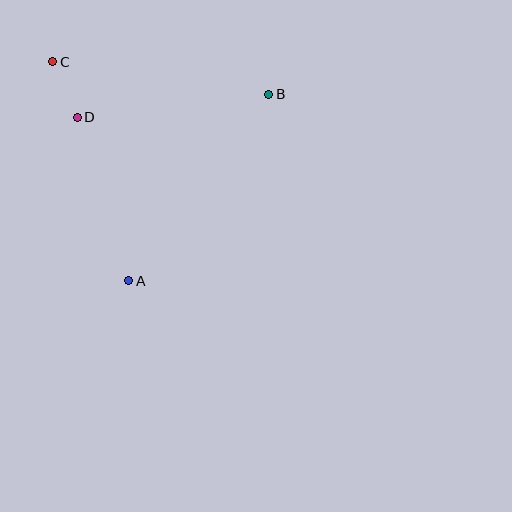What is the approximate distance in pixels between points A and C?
The distance between A and C is approximately 232 pixels.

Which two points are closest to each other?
Points C and D are closest to each other.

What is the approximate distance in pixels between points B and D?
The distance between B and D is approximately 193 pixels.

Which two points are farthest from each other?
Points A and B are farthest from each other.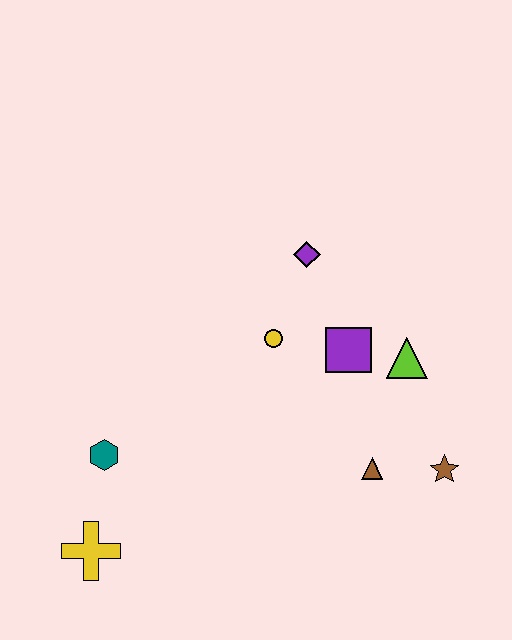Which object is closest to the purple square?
The lime triangle is closest to the purple square.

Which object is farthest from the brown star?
The yellow cross is farthest from the brown star.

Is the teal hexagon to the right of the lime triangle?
No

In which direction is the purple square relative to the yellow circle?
The purple square is to the right of the yellow circle.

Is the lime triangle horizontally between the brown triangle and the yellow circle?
No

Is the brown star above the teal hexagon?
No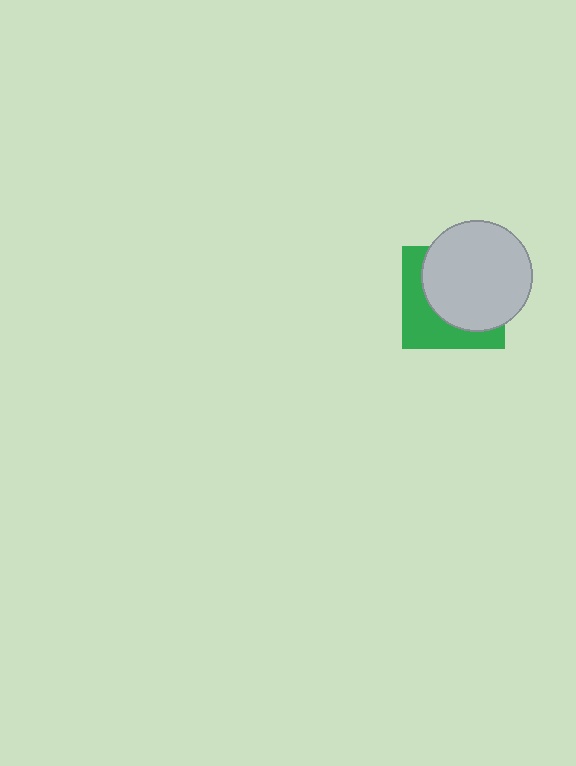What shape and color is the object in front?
The object in front is a light gray circle.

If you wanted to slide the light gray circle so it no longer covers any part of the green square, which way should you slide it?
Slide it toward the upper-right — that is the most direct way to separate the two shapes.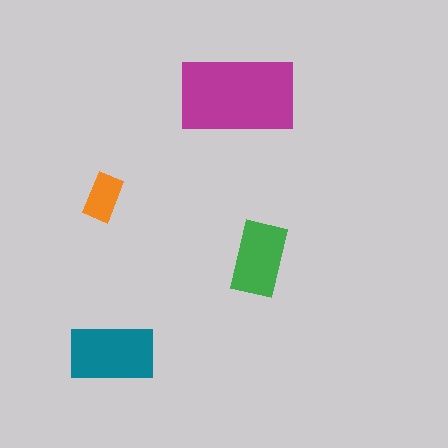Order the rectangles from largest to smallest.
the magenta one, the teal one, the green one, the orange one.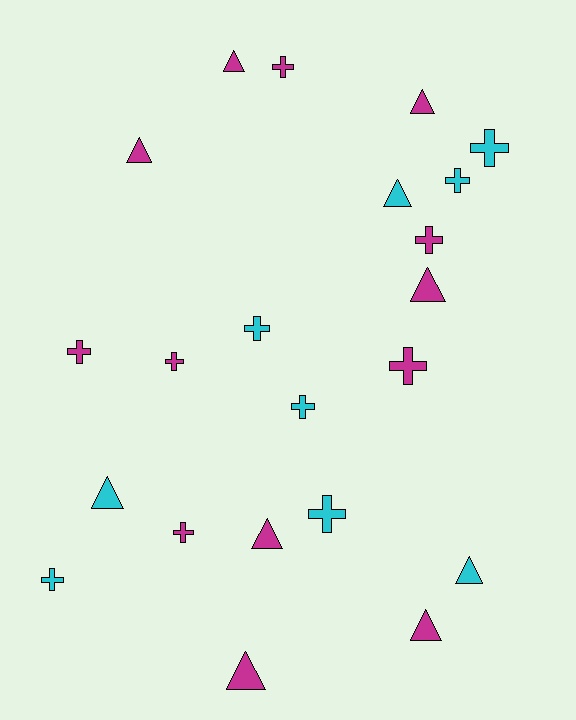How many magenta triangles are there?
There are 7 magenta triangles.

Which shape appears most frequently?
Cross, with 12 objects.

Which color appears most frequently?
Magenta, with 13 objects.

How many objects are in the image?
There are 22 objects.